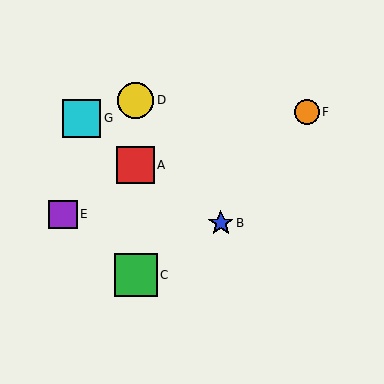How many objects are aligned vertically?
3 objects (A, C, D) are aligned vertically.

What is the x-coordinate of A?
Object A is at x≈136.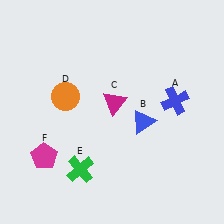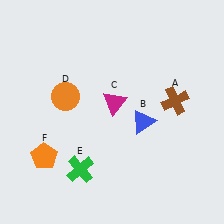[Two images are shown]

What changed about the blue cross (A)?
In Image 1, A is blue. In Image 2, it changed to brown.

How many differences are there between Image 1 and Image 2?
There are 2 differences between the two images.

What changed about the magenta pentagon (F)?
In Image 1, F is magenta. In Image 2, it changed to orange.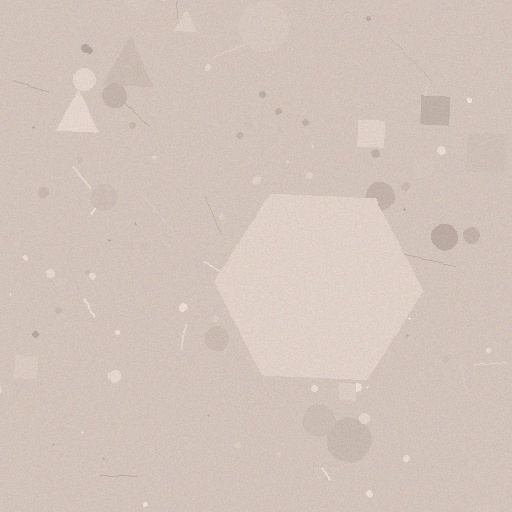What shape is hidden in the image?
A hexagon is hidden in the image.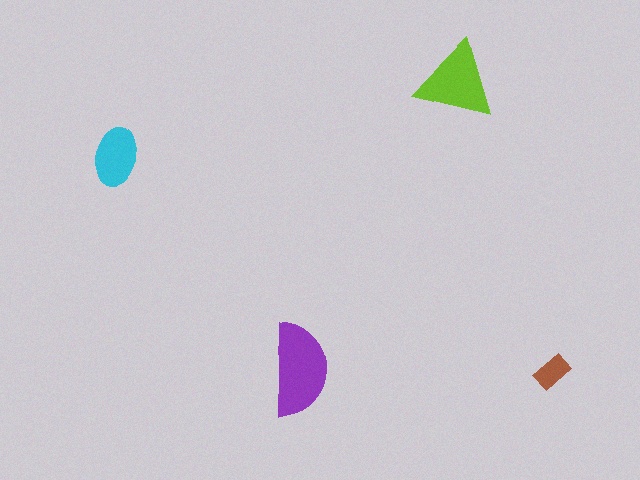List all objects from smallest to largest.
The brown rectangle, the cyan ellipse, the lime triangle, the purple semicircle.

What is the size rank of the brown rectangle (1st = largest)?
4th.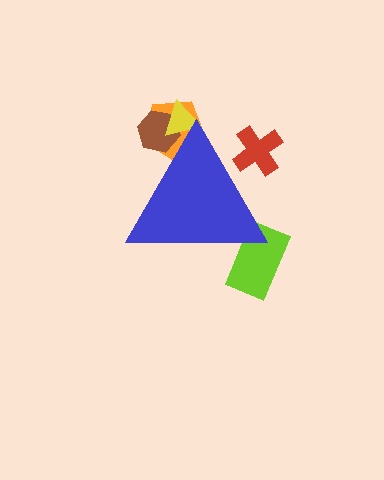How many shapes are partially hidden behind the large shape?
6 shapes are partially hidden.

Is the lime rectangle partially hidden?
Yes, the lime rectangle is partially hidden behind the blue triangle.